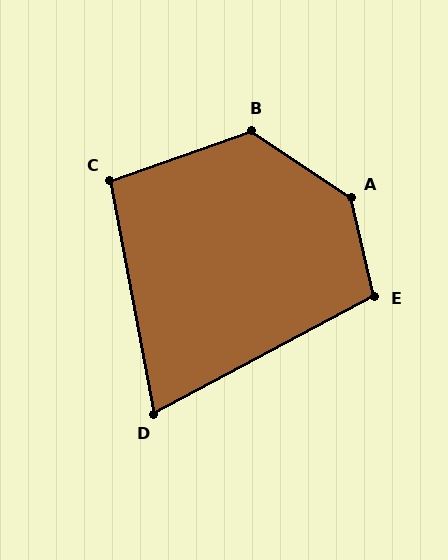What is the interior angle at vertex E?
Approximately 105 degrees (obtuse).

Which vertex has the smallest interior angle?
D, at approximately 73 degrees.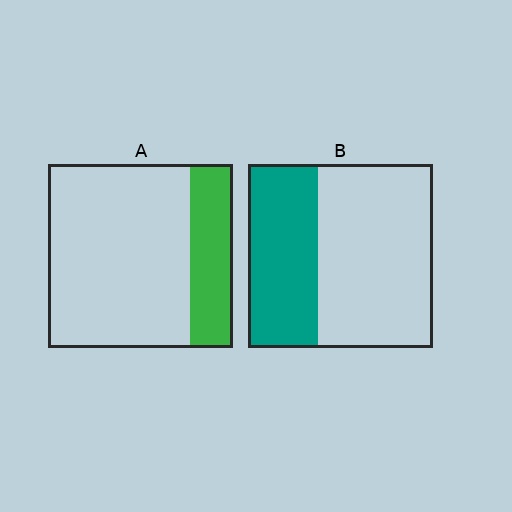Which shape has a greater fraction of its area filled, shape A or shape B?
Shape B.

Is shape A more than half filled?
No.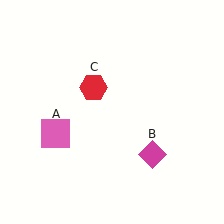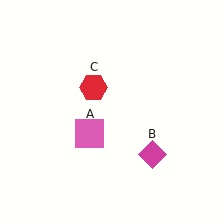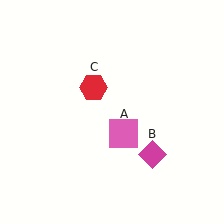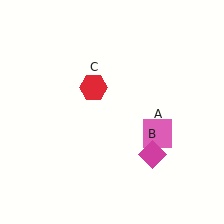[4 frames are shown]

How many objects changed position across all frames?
1 object changed position: pink square (object A).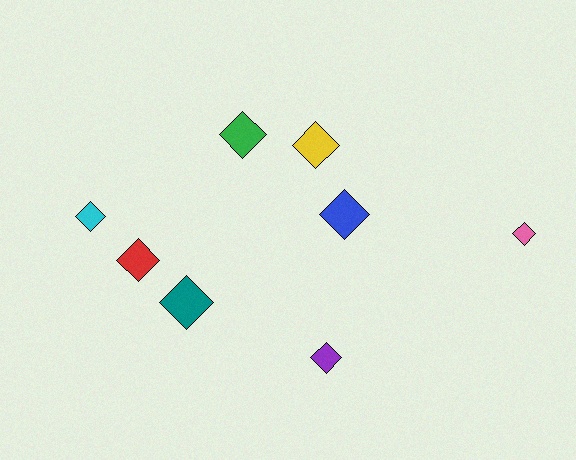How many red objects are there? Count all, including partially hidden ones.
There is 1 red object.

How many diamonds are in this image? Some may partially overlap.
There are 8 diamonds.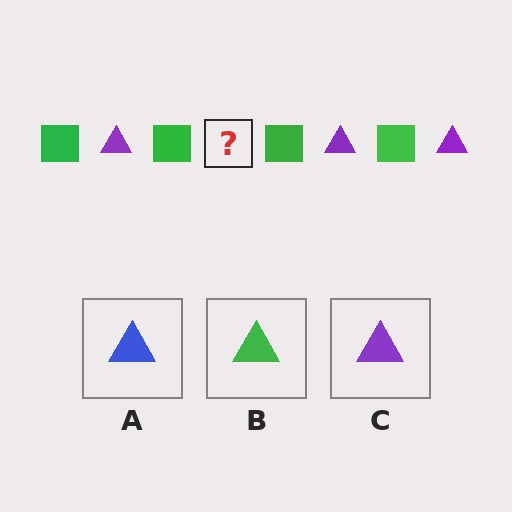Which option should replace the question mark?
Option C.